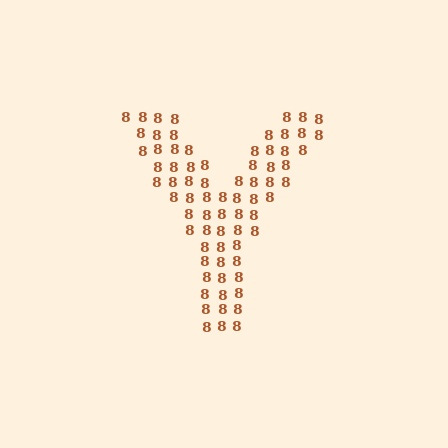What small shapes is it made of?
It is made of small digit 8's.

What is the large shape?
The large shape is the letter Y.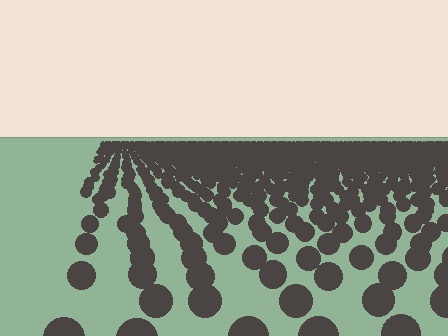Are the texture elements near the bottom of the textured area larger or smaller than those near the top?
Larger. Near the bottom, elements are closer to the viewer and appear at a bigger on-screen size.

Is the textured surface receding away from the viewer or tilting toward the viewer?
The surface is receding away from the viewer. Texture elements get smaller and denser toward the top.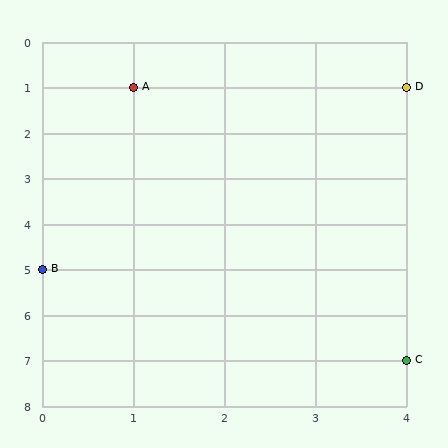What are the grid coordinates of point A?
Point A is at grid coordinates (1, 1).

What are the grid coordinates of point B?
Point B is at grid coordinates (0, 5).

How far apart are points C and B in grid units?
Points C and B are 4 columns and 2 rows apart (about 4.5 grid units diagonally).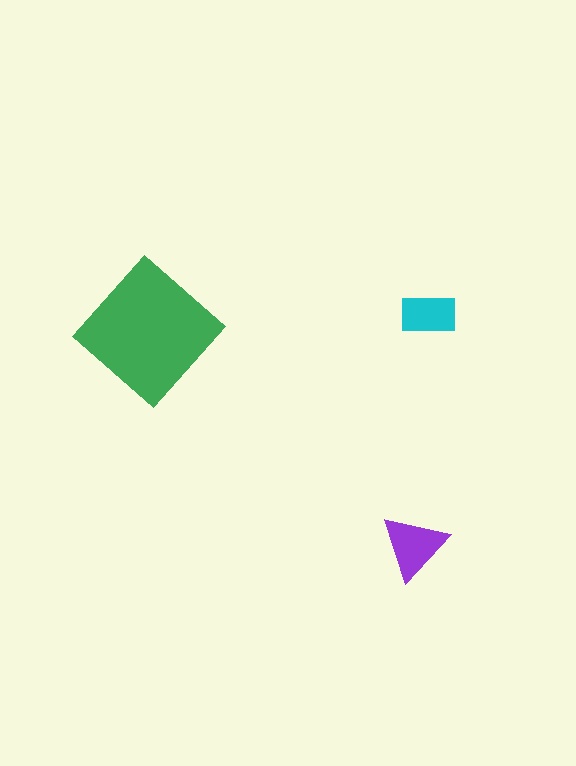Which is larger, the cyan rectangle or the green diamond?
The green diamond.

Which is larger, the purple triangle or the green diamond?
The green diamond.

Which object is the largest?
The green diamond.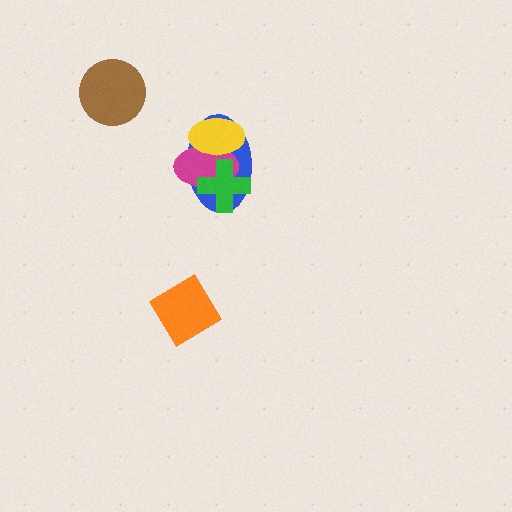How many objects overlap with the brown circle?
0 objects overlap with the brown circle.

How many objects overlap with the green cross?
2 objects overlap with the green cross.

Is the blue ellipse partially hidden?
Yes, it is partially covered by another shape.